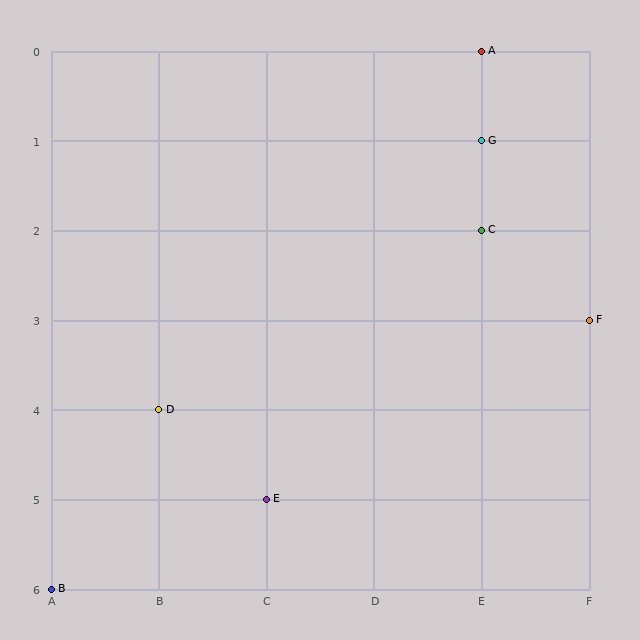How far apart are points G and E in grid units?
Points G and E are 2 columns and 4 rows apart (about 4.5 grid units diagonally).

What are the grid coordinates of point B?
Point B is at grid coordinates (A, 6).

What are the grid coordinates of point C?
Point C is at grid coordinates (E, 2).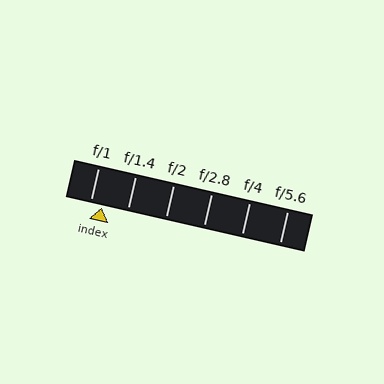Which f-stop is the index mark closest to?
The index mark is closest to f/1.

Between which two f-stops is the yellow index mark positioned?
The index mark is between f/1 and f/1.4.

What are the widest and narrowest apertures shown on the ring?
The widest aperture shown is f/1 and the narrowest is f/5.6.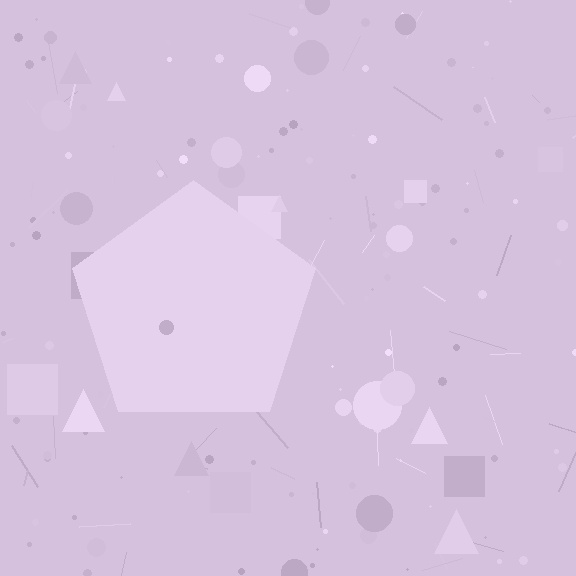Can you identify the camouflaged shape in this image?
The camouflaged shape is a pentagon.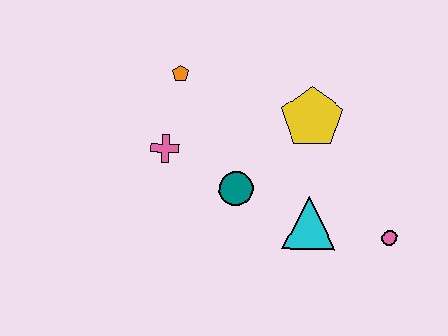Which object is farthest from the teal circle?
The pink circle is farthest from the teal circle.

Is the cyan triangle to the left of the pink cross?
No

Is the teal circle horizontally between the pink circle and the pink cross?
Yes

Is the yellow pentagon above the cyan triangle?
Yes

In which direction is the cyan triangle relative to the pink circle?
The cyan triangle is to the left of the pink circle.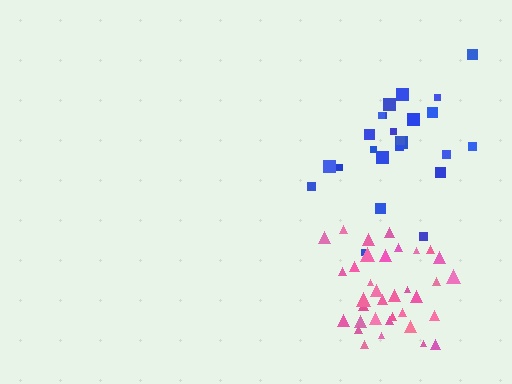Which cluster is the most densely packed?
Pink.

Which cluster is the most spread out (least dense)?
Blue.